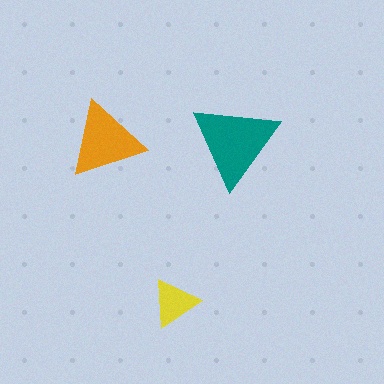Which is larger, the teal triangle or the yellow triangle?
The teal one.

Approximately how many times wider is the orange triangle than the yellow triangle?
About 1.5 times wider.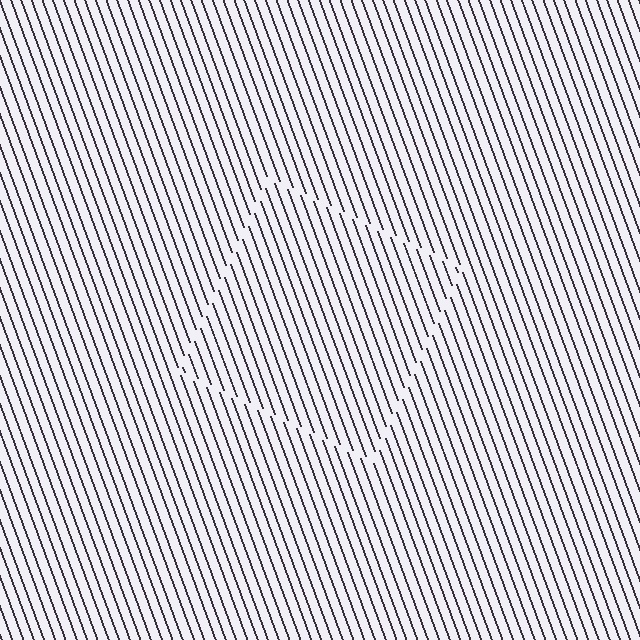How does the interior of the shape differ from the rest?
The interior of the shape contains the same grating, shifted by half a period — the contour is defined by the phase discontinuity where line-ends from the inner and outer gratings abut.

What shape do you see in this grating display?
An illusory square. The interior of the shape contains the same grating, shifted by half a period — the contour is defined by the phase discontinuity where line-ends from the inner and outer gratings abut.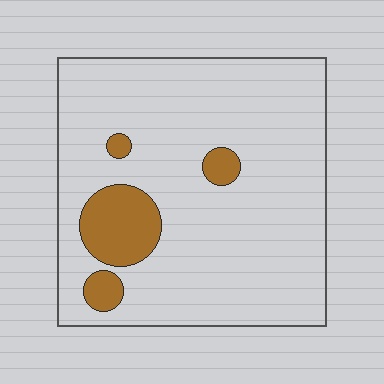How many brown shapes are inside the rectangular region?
4.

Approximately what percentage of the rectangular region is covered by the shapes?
Approximately 10%.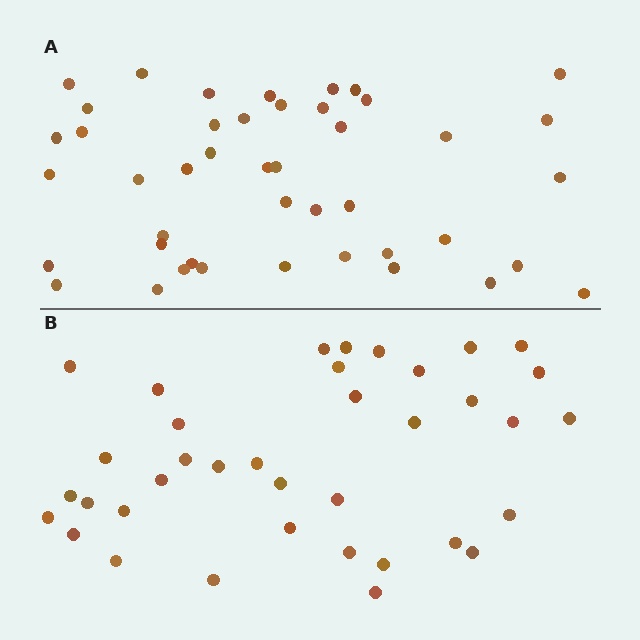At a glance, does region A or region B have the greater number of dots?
Region A (the top region) has more dots.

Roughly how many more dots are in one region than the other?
Region A has roughly 8 or so more dots than region B.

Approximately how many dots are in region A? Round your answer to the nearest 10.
About 40 dots. (The exact count is 44, which rounds to 40.)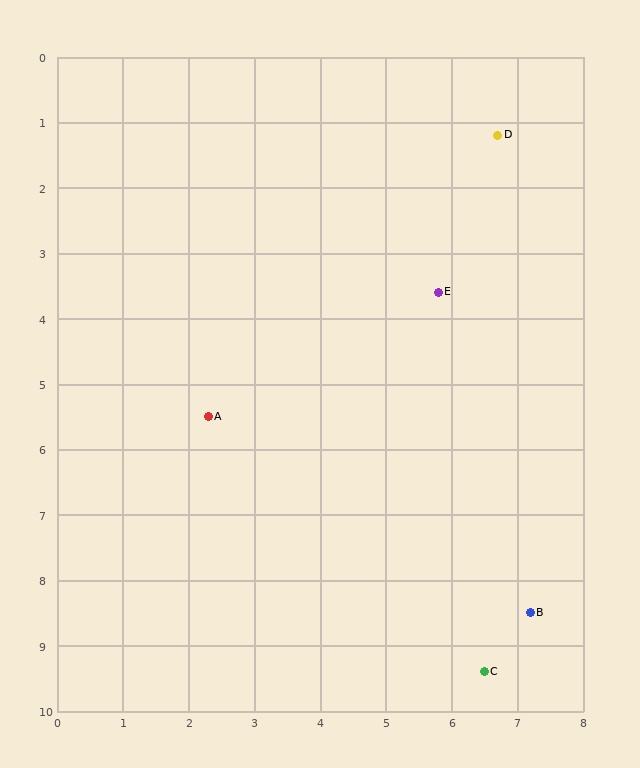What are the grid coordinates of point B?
Point B is at approximately (7.2, 8.5).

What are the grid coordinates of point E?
Point E is at approximately (5.8, 3.6).